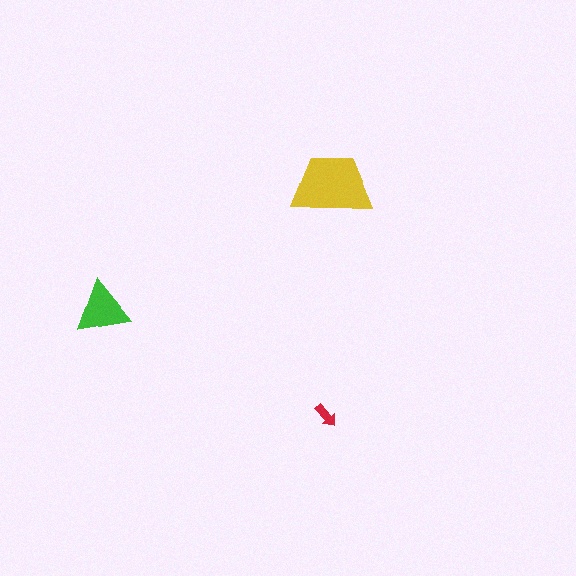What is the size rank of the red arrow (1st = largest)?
3rd.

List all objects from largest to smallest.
The yellow trapezoid, the green triangle, the red arrow.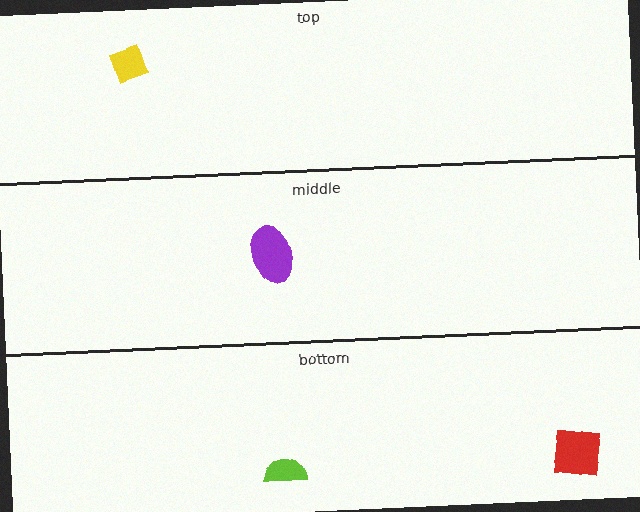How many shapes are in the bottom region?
2.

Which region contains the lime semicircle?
The bottom region.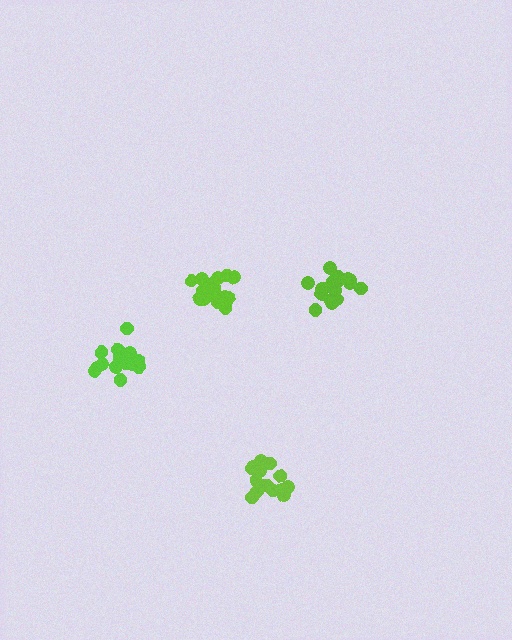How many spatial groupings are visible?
There are 4 spatial groupings.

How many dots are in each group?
Group 1: 16 dots, Group 2: 19 dots, Group 3: 16 dots, Group 4: 14 dots (65 total).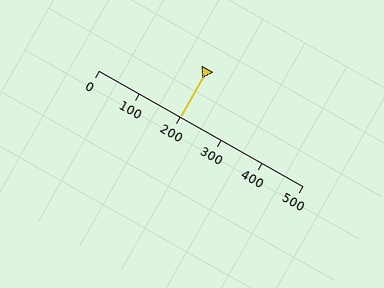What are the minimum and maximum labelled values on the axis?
The axis runs from 0 to 500.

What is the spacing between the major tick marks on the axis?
The major ticks are spaced 100 apart.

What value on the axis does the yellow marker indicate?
The marker indicates approximately 200.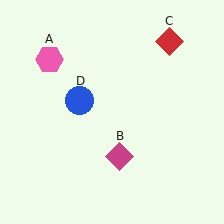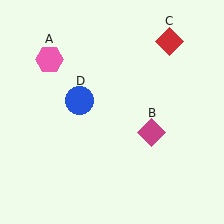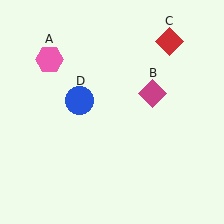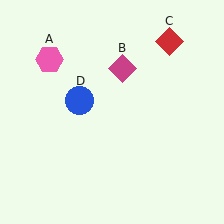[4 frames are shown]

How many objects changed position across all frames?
1 object changed position: magenta diamond (object B).